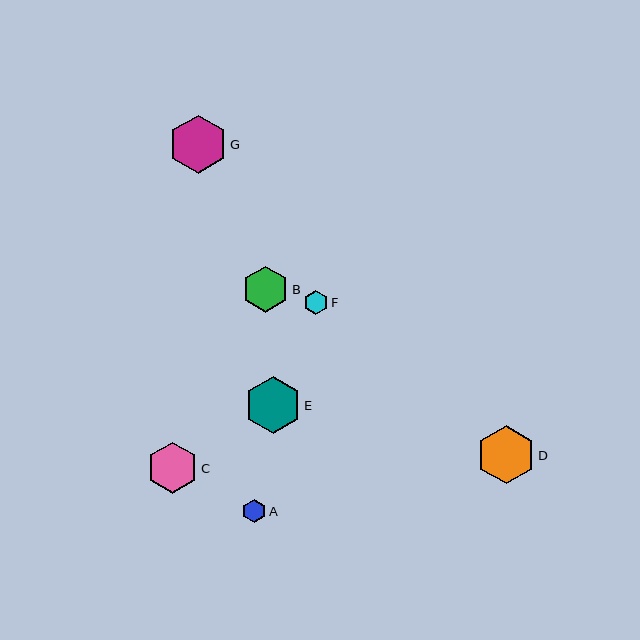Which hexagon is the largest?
Hexagon D is the largest with a size of approximately 58 pixels.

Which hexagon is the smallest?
Hexagon A is the smallest with a size of approximately 24 pixels.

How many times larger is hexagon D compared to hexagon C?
Hexagon D is approximately 1.1 times the size of hexagon C.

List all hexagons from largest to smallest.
From largest to smallest: D, G, E, C, B, F, A.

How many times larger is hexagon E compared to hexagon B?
Hexagon E is approximately 1.2 times the size of hexagon B.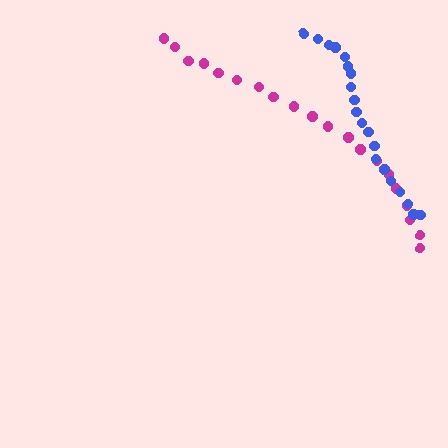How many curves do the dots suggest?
There are 2 distinct paths.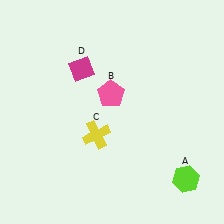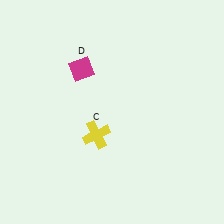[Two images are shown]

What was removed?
The pink pentagon (B), the lime hexagon (A) were removed in Image 2.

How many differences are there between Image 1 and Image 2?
There are 2 differences between the two images.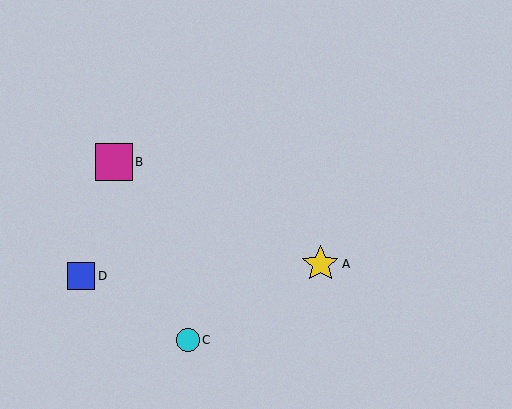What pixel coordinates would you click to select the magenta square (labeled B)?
Click at (114, 162) to select the magenta square B.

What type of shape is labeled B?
Shape B is a magenta square.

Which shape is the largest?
The magenta square (labeled B) is the largest.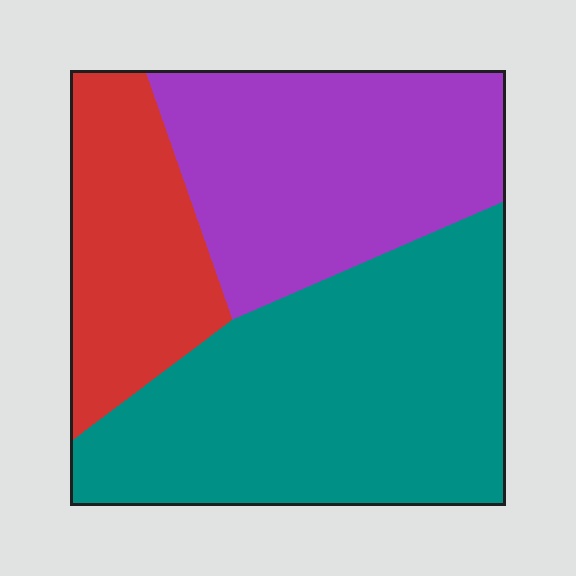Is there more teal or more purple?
Teal.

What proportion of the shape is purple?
Purple covers around 35% of the shape.